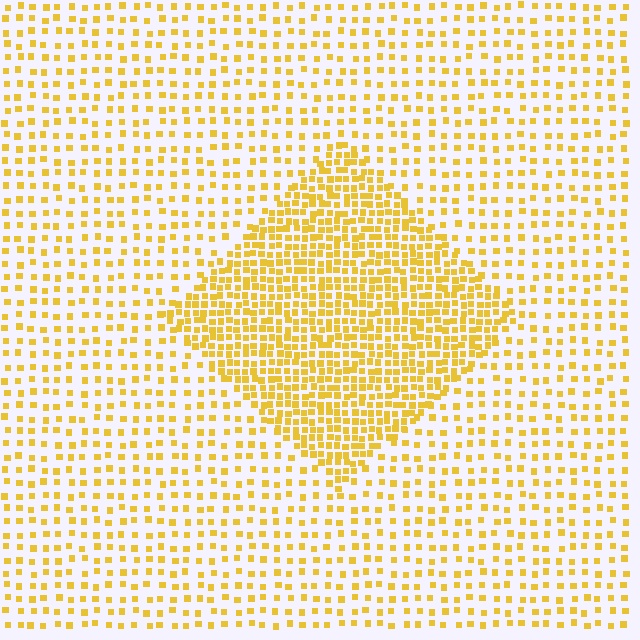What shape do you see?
I see a diamond.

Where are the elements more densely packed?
The elements are more densely packed inside the diamond boundary.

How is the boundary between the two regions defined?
The boundary is defined by a change in element density (approximately 2.4x ratio). All elements are the same color, size, and shape.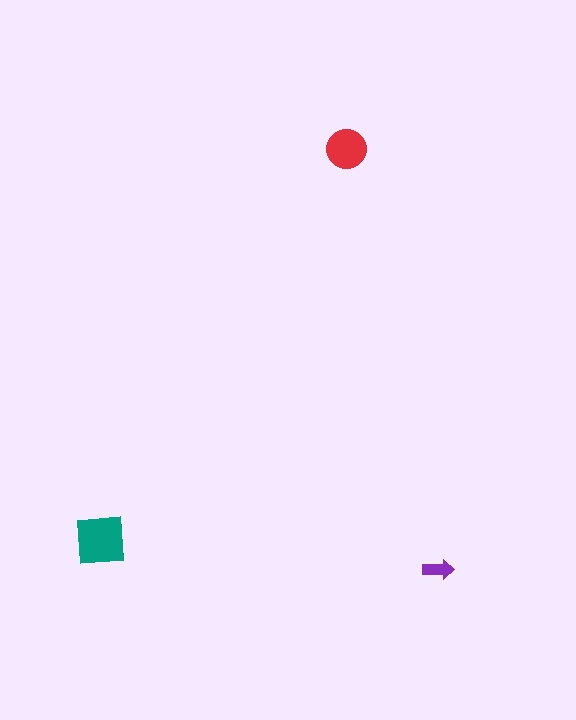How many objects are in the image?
There are 3 objects in the image.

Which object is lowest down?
The purple arrow is bottommost.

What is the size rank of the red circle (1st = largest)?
2nd.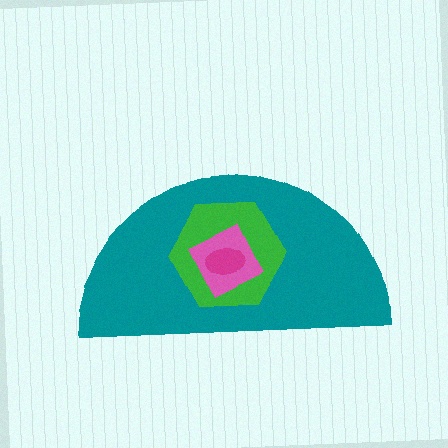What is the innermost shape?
The magenta ellipse.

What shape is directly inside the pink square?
The magenta ellipse.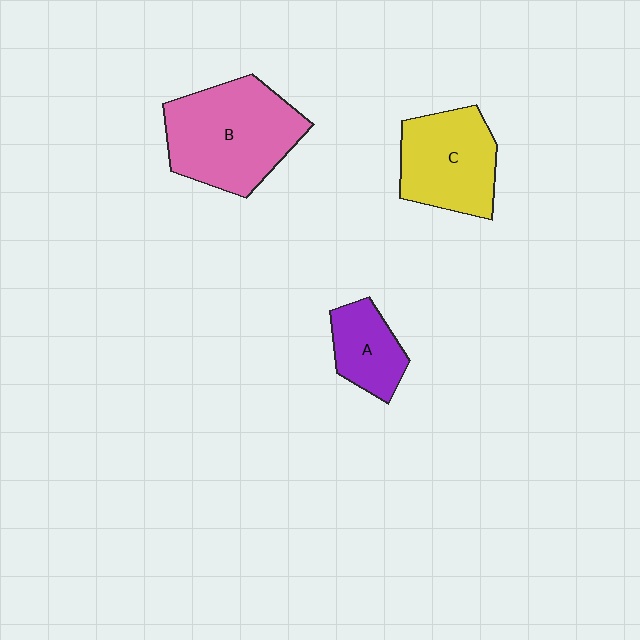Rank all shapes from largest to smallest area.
From largest to smallest: B (pink), C (yellow), A (purple).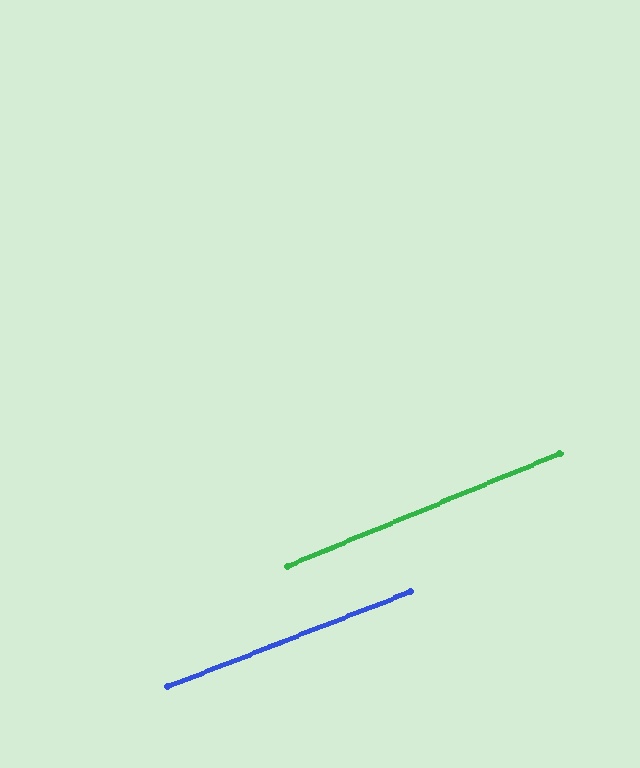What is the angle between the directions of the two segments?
Approximately 1 degree.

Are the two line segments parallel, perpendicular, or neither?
Parallel — their directions differ by only 1.0°.